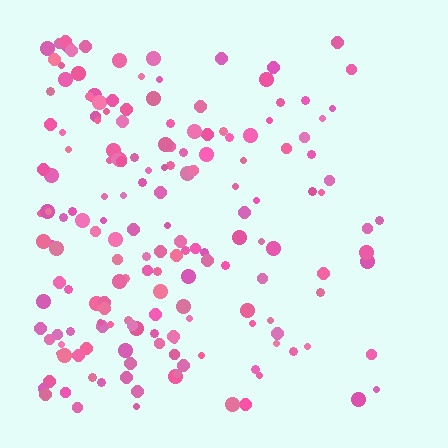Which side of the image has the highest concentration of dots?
The left.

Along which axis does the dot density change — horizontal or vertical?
Horizontal.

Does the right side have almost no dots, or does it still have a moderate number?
Still a moderate number, just noticeably fewer than the left.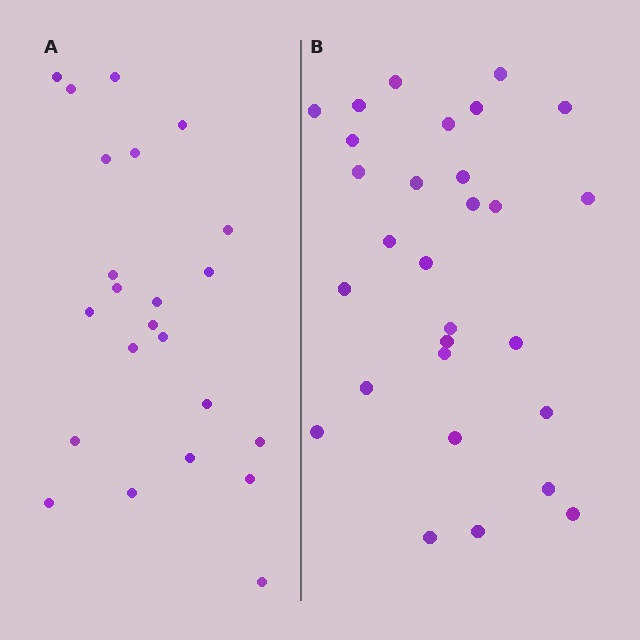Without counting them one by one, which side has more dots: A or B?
Region B (the right region) has more dots.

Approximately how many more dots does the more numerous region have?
Region B has about 6 more dots than region A.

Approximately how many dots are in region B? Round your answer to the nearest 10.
About 30 dots. (The exact count is 29, which rounds to 30.)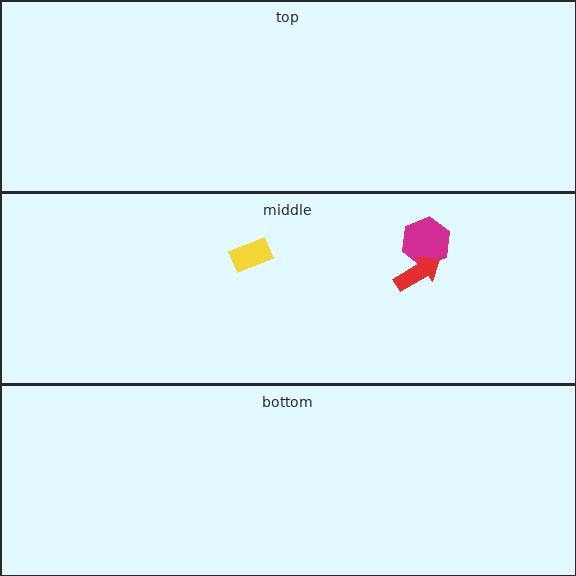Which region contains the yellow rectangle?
The middle region.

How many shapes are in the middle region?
3.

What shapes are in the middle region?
The yellow rectangle, the magenta hexagon, the red arrow.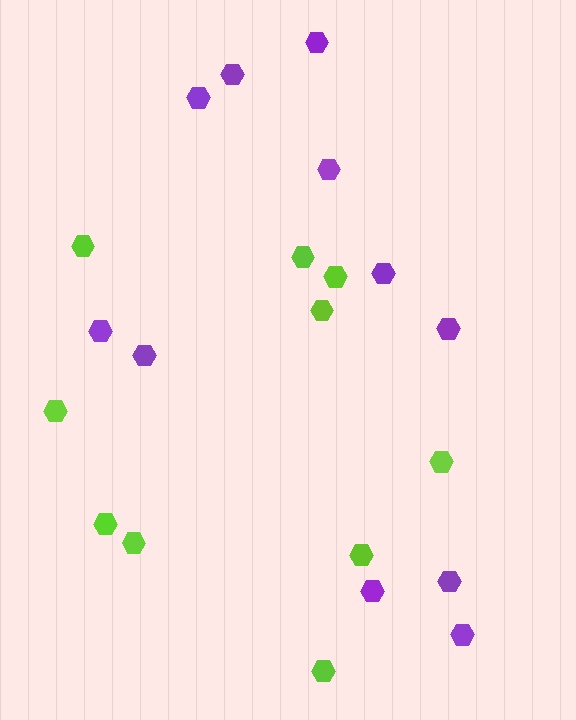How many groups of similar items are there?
There are 2 groups: one group of purple hexagons (11) and one group of lime hexagons (10).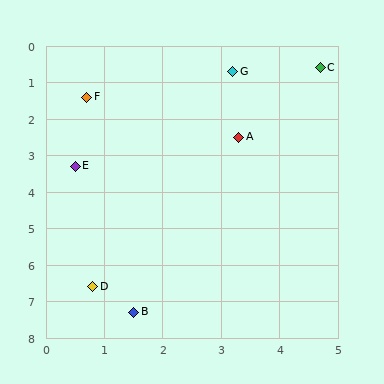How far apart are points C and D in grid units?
Points C and D are about 7.2 grid units apart.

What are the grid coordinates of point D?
Point D is at approximately (0.8, 6.6).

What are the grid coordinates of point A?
Point A is at approximately (3.3, 2.5).